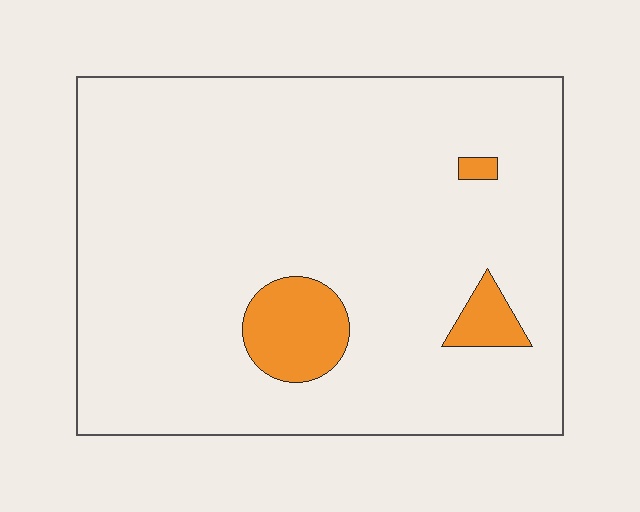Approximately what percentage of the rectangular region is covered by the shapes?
Approximately 10%.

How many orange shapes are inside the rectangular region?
3.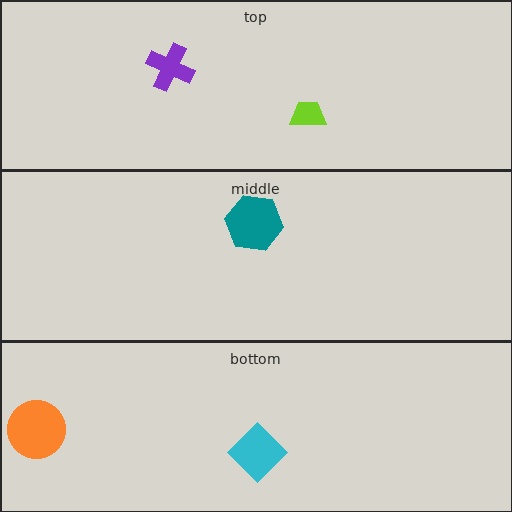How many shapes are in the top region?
2.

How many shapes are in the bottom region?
2.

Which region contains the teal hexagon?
The middle region.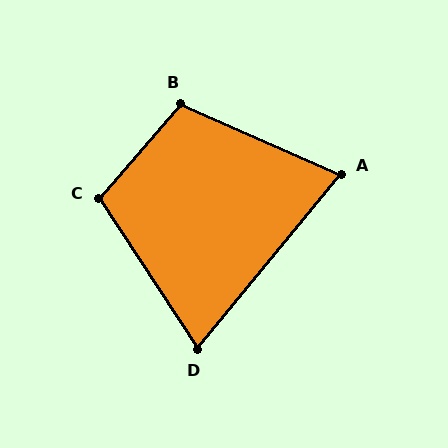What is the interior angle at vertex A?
Approximately 74 degrees (acute).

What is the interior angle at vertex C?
Approximately 106 degrees (obtuse).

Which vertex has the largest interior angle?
B, at approximately 107 degrees.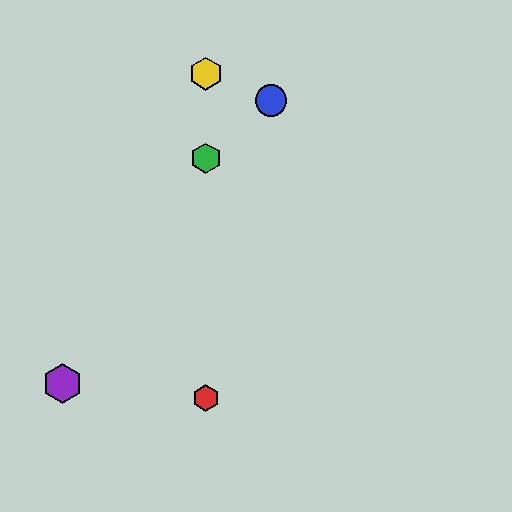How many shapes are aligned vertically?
3 shapes (the red hexagon, the green hexagon, the yellow hexagon) are aligned vertically.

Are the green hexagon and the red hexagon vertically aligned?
Yes, both are at x≈206.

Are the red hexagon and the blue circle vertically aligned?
No, the red hexagon is at x≈206 and the blue circle is at x≈271.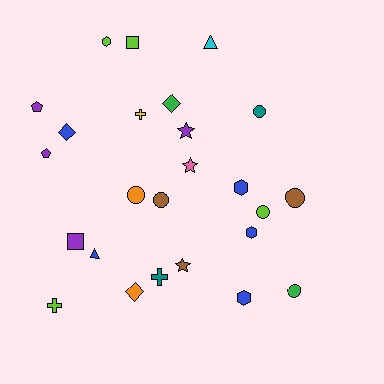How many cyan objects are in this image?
There is 1 cyan object.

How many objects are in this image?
There are 25 objects.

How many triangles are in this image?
There are 2 triangles.